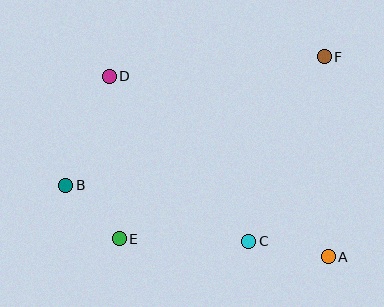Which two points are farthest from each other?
Points B and F are farthest from each other.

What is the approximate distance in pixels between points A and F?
The distance between A and F is approximately 200 pixels.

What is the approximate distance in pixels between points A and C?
The distance between A and C is approximately 81 pixels.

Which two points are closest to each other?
Points B and E are closest to each other.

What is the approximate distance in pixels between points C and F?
The distance between C and F is approximately 199 pixels.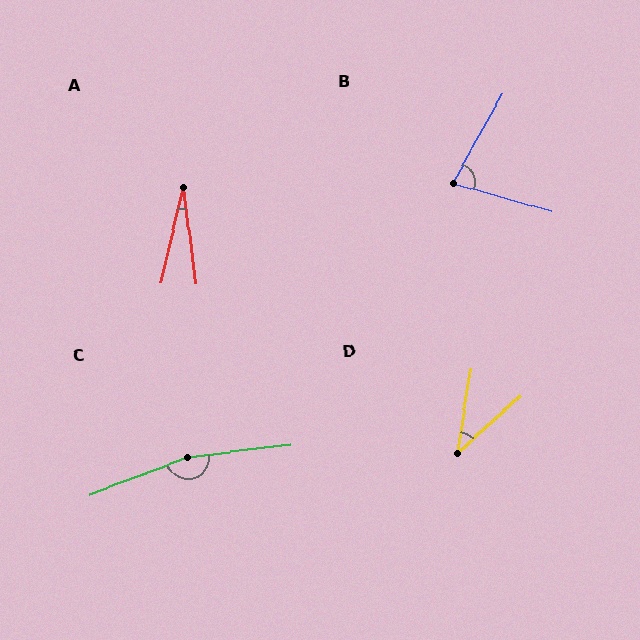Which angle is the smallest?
A, at approximately 21 degrees.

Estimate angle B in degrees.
Approximately 77 degrees.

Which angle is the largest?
C, at approximately 166 degrees.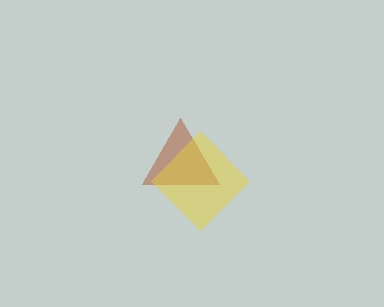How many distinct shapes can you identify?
There are 2 distinct shapes: a brown triangle, a yellow diamond.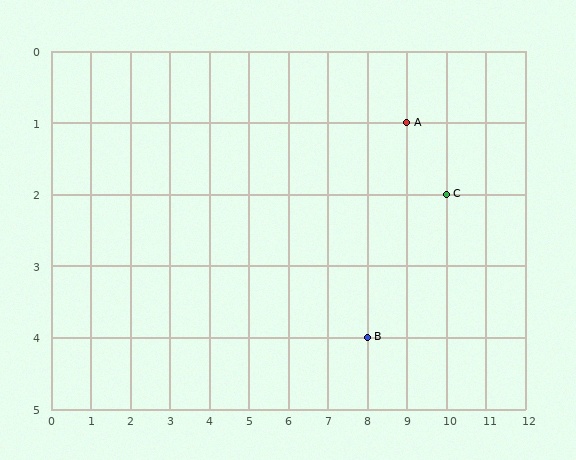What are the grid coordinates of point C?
Point C is at grid coordinates (10, 2).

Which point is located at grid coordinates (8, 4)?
Point B is at (8, 4).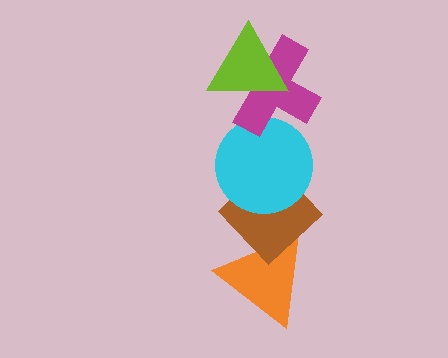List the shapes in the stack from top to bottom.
From top to bottom: the lime triangle, the magenta cross, the cyan circle, the brown diamond, the orange triangle.